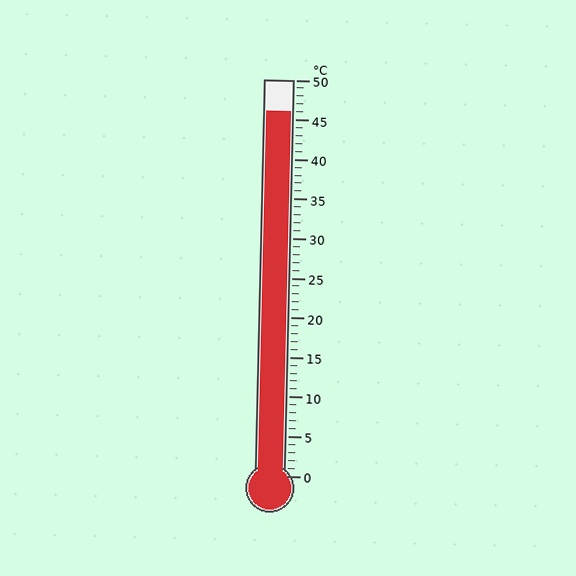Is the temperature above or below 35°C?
The temperature is above 35°C.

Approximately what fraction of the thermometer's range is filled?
The thermometer is filled to approximately 90% of its range.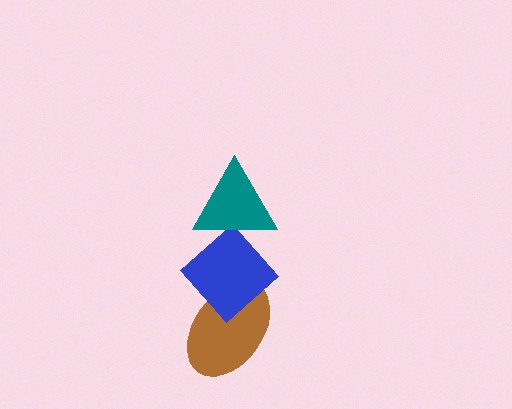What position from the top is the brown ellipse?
The brown ellipse is 3rd from the top.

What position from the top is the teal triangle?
The teal triangle is 1st from the top.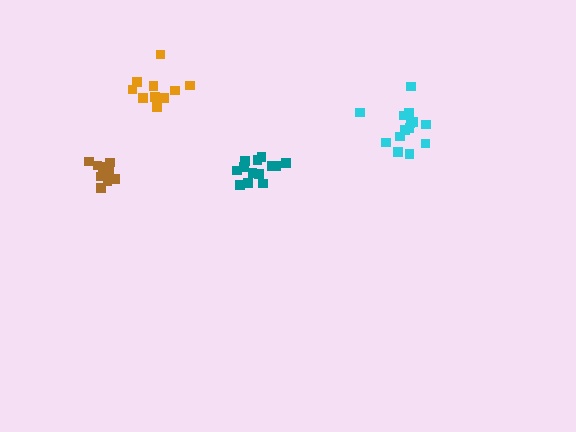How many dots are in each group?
Group 1: 10 dots, Group 2: 14 dots, Group 3: 14 dots, Group 4: 13 dots (51 total).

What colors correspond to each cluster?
The clusters are colored: orange, brown, cyan, teal.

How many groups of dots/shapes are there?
There are 4 groups.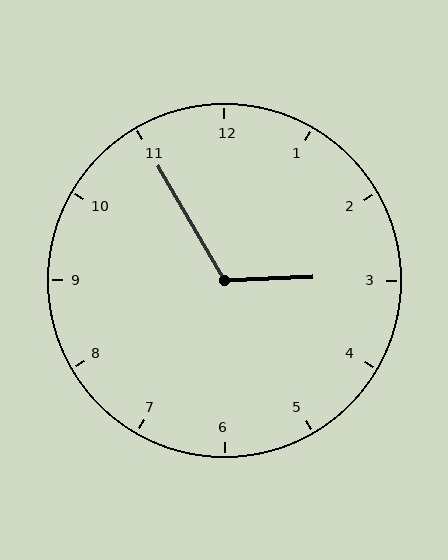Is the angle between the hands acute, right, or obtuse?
It is obtuse.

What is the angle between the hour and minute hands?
Approximately 118 degrees.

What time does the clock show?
2:55.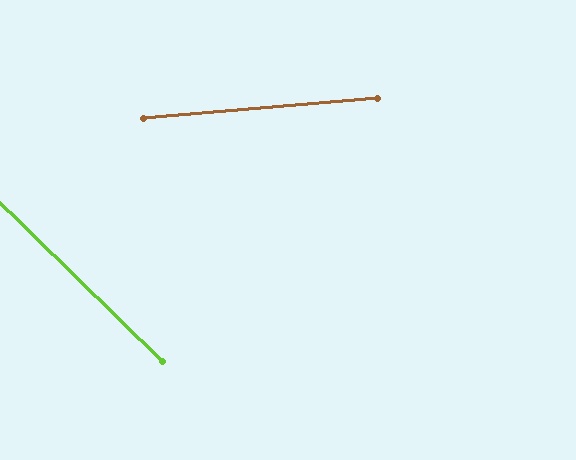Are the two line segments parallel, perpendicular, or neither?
Neither parallel nor perpendicular — they differ by about 49°.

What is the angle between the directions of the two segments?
Approximately 49 degrees.